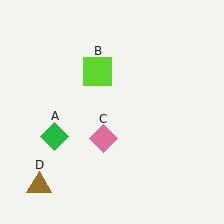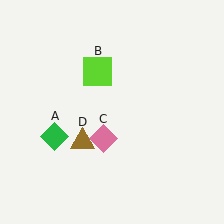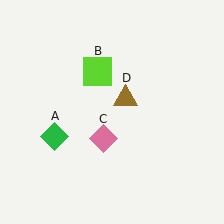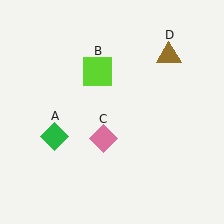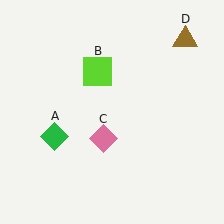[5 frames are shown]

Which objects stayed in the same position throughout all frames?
Green diamond (object A) and lime square (object B) and pink diamond (object C) remained stationary.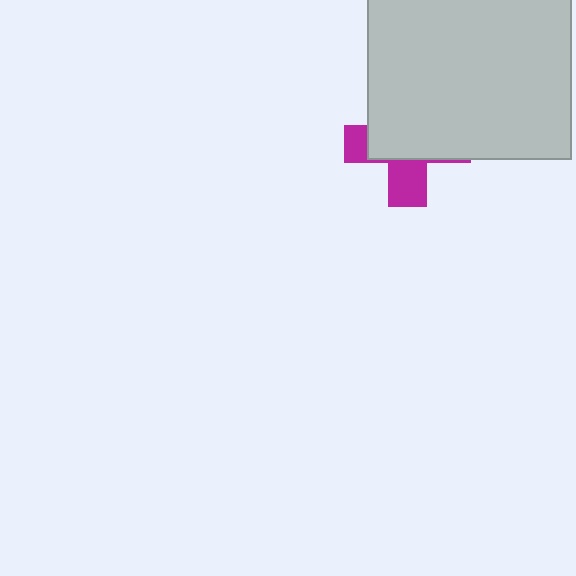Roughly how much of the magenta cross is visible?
A small part of it is visible (roughly 37%).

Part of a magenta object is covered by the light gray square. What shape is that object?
It is a cross.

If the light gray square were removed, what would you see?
You would see the complete magenta cross.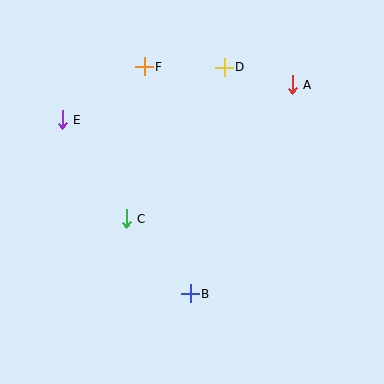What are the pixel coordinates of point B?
Point B is at (190, 294).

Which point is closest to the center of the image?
Point C at (126, 219) is closest to the center.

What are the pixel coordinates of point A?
Point A is at (292, 85).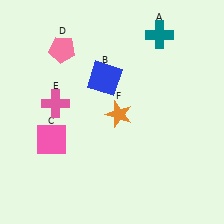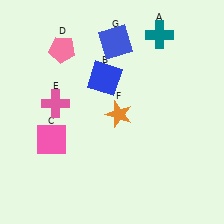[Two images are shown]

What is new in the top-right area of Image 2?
A blue square (G) was added in the top-right area of Image 2.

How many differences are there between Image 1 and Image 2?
There is 1 difference between the two images.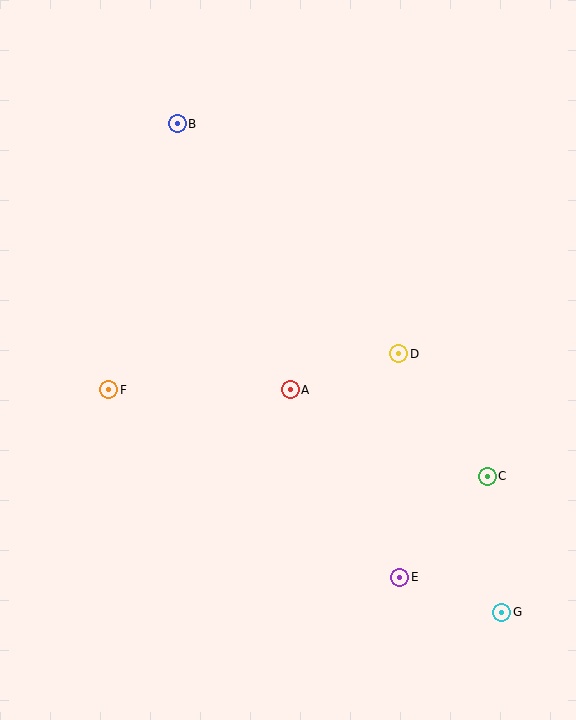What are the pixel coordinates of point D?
Point D is at (399, 354).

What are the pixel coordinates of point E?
Point E is at (400, 577).